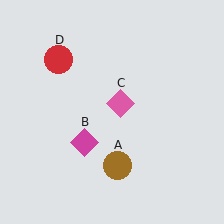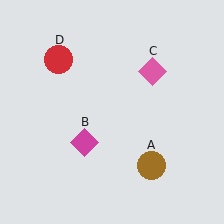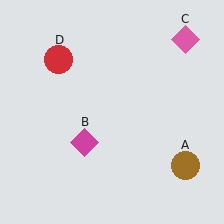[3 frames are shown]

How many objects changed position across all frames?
2 objects changed position: brown circle (object A), pink diamond (object C).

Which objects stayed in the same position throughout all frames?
Magenta diamond (object B) and red circle (object D) remained stationary.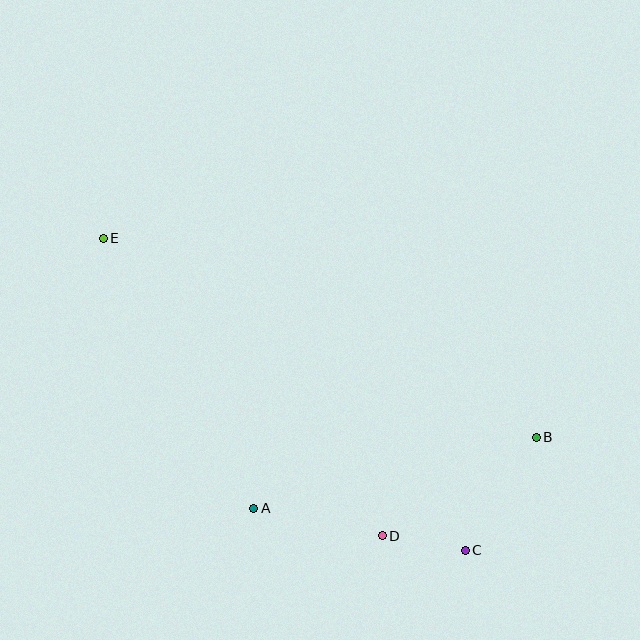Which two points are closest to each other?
Points C and D are closest to each other.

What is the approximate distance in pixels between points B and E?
The distance between B and E is approximately 476 pixels.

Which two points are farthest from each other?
Points C and E are farthest from each other.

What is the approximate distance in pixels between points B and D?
The distance between B and D is approximately 183 pixels.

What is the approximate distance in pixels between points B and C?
The distance between B and C is approximately 134 pixels.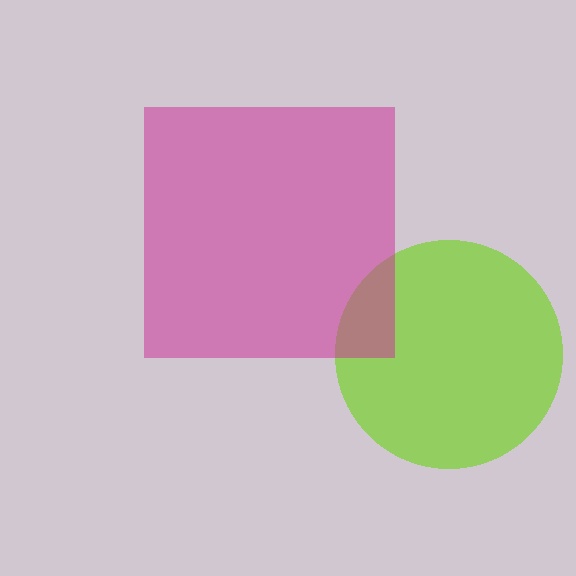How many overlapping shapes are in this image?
There are 2 overlapping shapes in the image.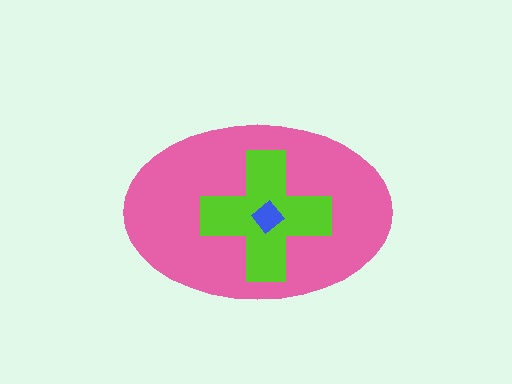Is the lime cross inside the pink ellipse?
Yes.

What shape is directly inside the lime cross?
The blue diamond.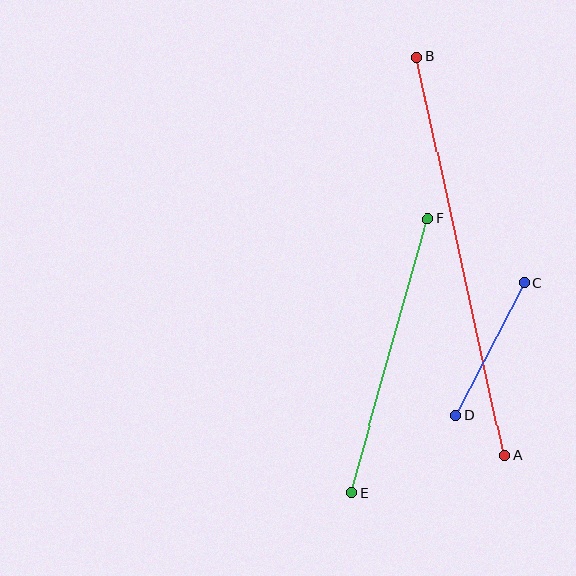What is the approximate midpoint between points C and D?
The midpoint is at approximately (490, 349) pixels.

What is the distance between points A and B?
The distance is approximately 408 pixels.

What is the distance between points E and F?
The distance is approximately 284 pixels.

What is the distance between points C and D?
The distance is approximately 149 pixels.